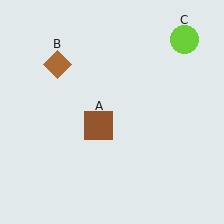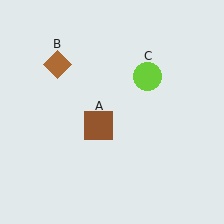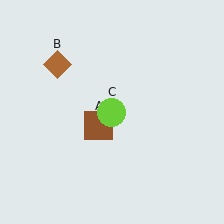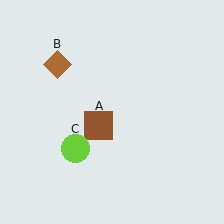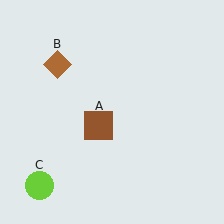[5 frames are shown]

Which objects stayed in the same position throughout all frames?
Brown square (object A) and brown diamond (object B) remained stationary.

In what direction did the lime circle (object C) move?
The lime circle (object C) moved down and to the left.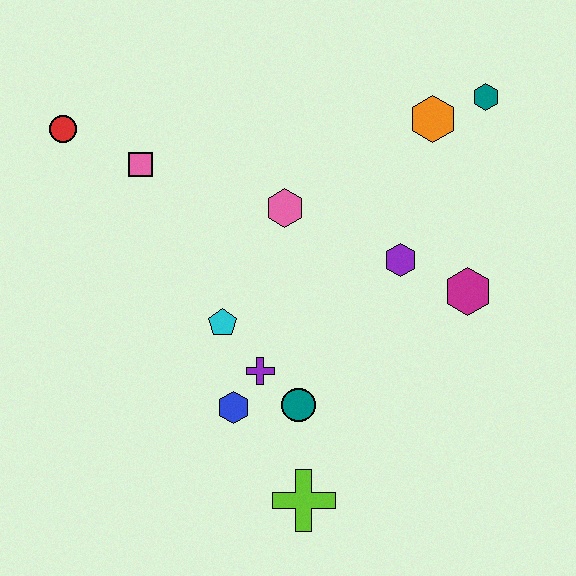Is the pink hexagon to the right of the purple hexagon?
No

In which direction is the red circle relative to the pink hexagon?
The red circle is to the left of the pink hexagon.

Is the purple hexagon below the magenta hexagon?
No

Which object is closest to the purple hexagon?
The magenta hexagon is closest to the purple hexagon.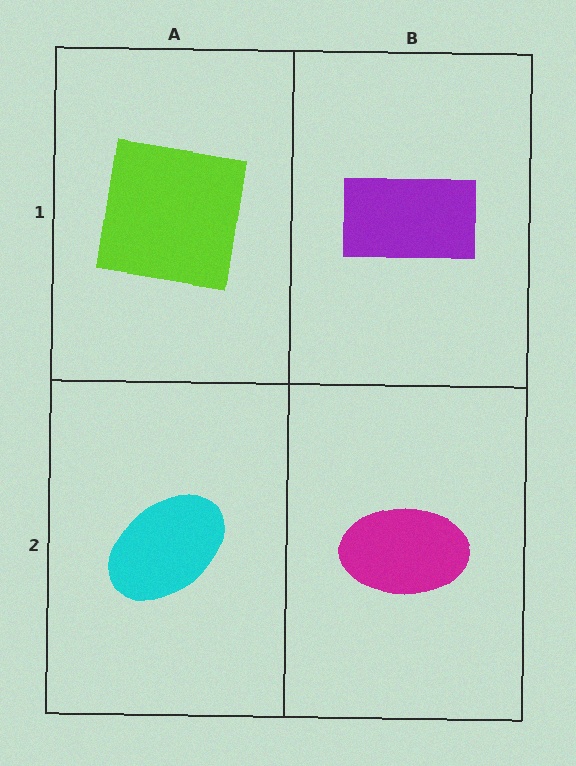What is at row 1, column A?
A lime square.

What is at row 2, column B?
A magenta ellipse.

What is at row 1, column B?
A purple rectangle.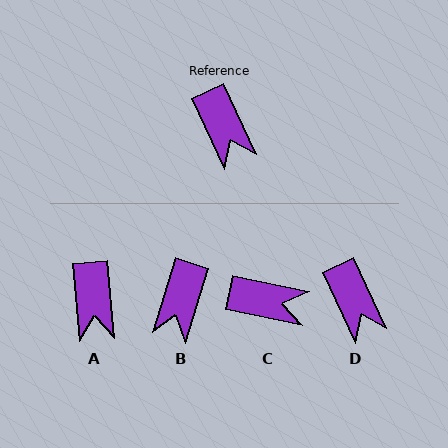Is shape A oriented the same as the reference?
No, it is off by about 20 degrees.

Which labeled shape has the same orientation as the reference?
D.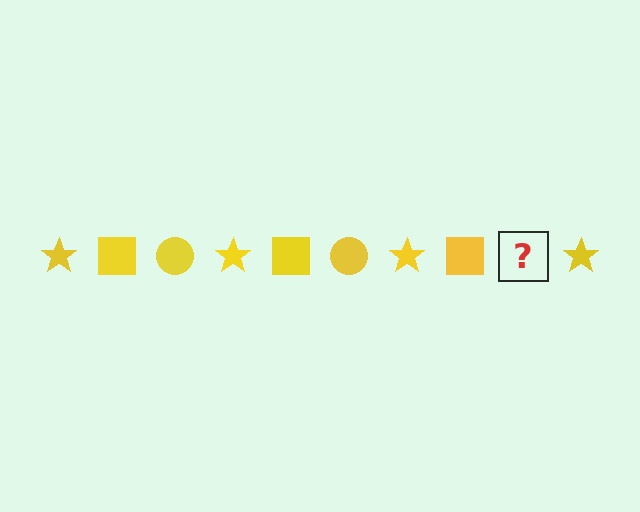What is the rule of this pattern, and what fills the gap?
The rule is that the pattern cycles through star, square, circle shapes in yellow. The gap should be filled with a yellow circle.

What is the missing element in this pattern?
The missing element is a yellow circle.